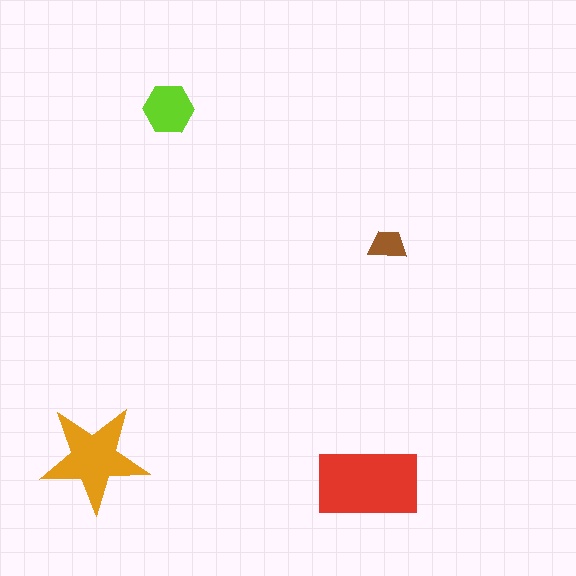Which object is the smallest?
The brown trapezoid.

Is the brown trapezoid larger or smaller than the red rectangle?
Smaller.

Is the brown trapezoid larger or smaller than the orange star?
Smaller.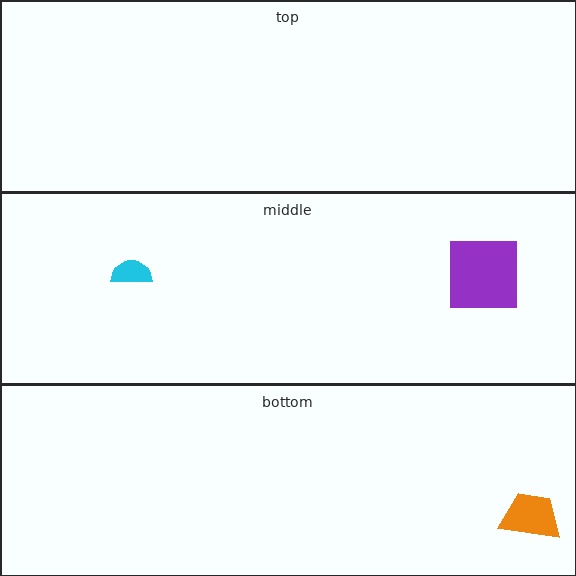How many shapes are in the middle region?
2.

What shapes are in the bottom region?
The orange trapezoid.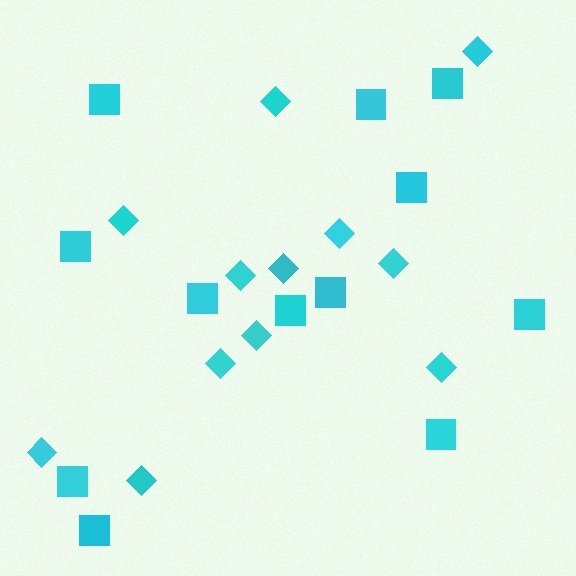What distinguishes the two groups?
There are 2 groups: one group of squares (12) and one group of diamonds (12).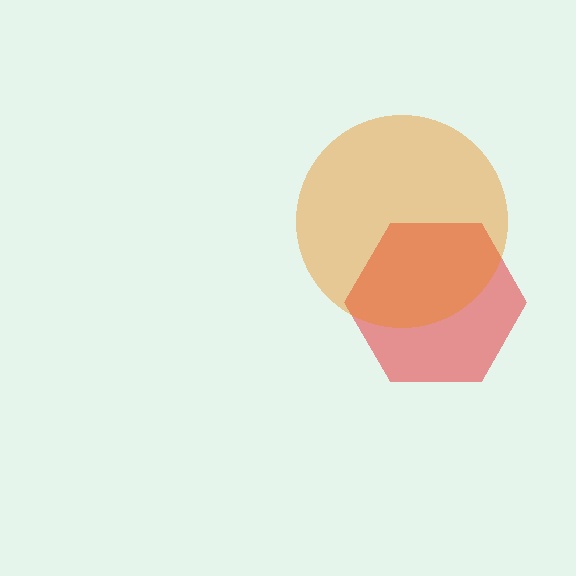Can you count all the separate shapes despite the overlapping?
Yes, there are 2 separate shapes.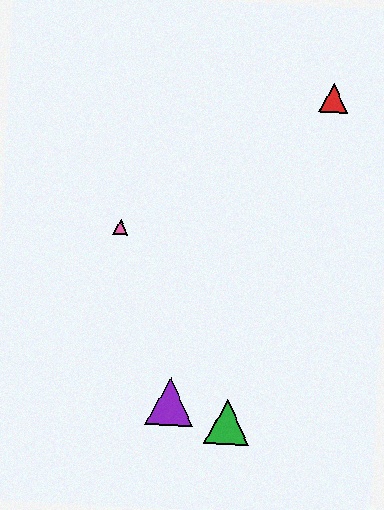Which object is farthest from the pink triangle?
The red triangle is farthest from the pink triangle.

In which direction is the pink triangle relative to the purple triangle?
The pink triangle is above the purple triangle.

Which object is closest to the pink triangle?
The purple triangle is closest to the pink triangle.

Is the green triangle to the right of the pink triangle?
Yes